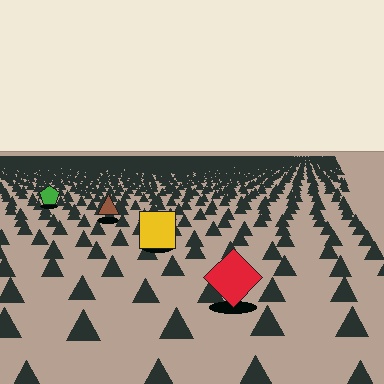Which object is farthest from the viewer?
The green pentagon is farthest from the viewer. It appears smaller and the ground texture around it is denser.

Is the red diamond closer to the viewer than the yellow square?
Yes. The red diamond is closer — you can tell from the texture gradient: the ground texture is coarser near it.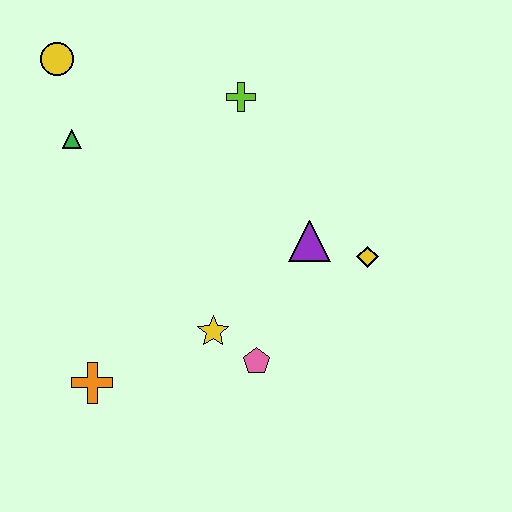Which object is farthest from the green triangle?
The yellow diamond is farthest from the green triangle.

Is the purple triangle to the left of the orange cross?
No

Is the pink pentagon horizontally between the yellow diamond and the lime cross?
Yes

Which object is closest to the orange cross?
The yellow star is closest to the orange cross.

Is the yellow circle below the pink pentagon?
No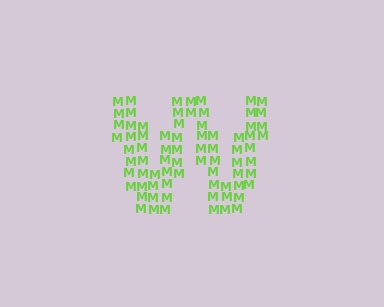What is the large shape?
The large shape is the letter W.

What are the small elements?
The small elements are letter M's.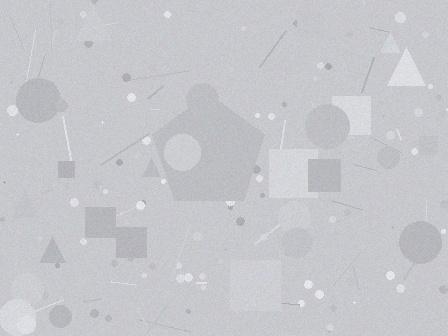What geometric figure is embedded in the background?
A pentagon is embedded in the background.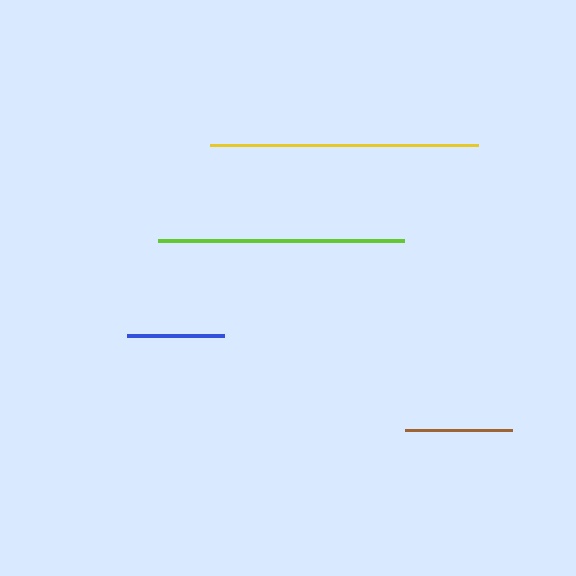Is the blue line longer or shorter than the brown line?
The brown line is longer than the blue line.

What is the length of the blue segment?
The blue segment is approximately 97 pixels long.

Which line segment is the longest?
The yellow line is the longest at approximately 268 pixels.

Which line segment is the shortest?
The blue line is the shortest at approximately 97 pixels.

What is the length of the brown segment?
The brown segment is approximately 107 pixels long.